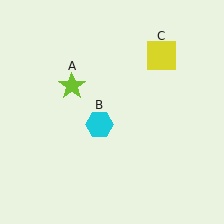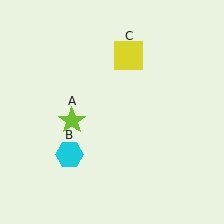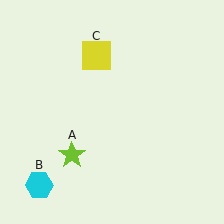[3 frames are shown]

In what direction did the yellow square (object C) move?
The yellow square (object C) moved left.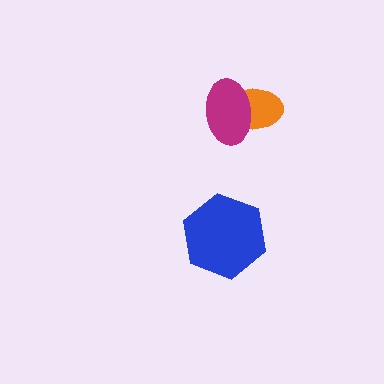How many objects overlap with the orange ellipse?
1 object overlaps with the orange ellipse.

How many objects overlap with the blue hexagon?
0 objects overlap with the blue hexagon.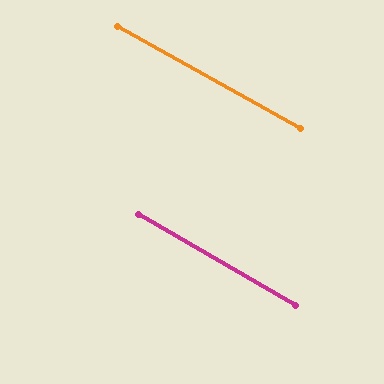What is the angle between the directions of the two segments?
Approximately 1 degree.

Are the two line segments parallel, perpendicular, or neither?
Parallel — their directions differ by only 0.8°.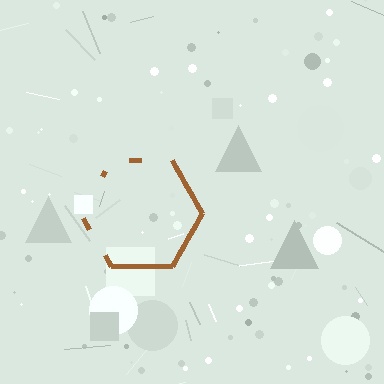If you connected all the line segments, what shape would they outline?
They would outline a hexagon.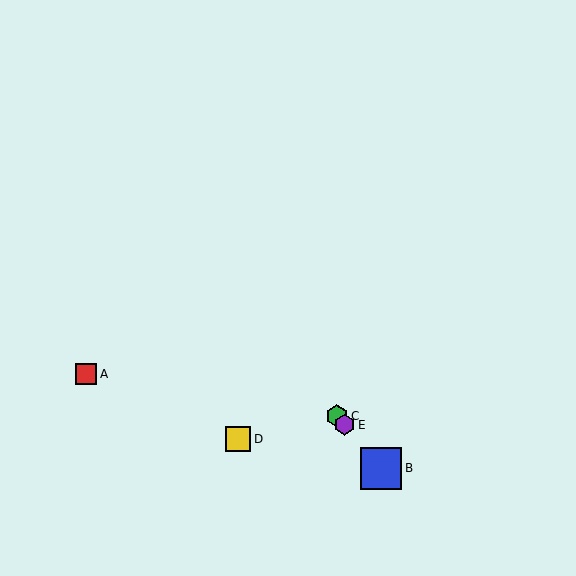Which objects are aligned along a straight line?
Objects B, C, E are aligned along a straight line.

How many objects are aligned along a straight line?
3 objects (B, C, E) are aligned along a straight line.